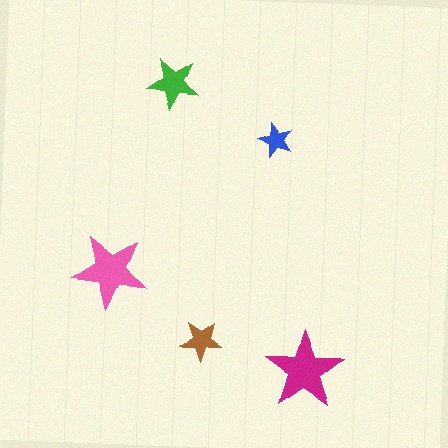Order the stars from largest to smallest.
the magenta one, the pink one, the green one, the brown one, the blue one.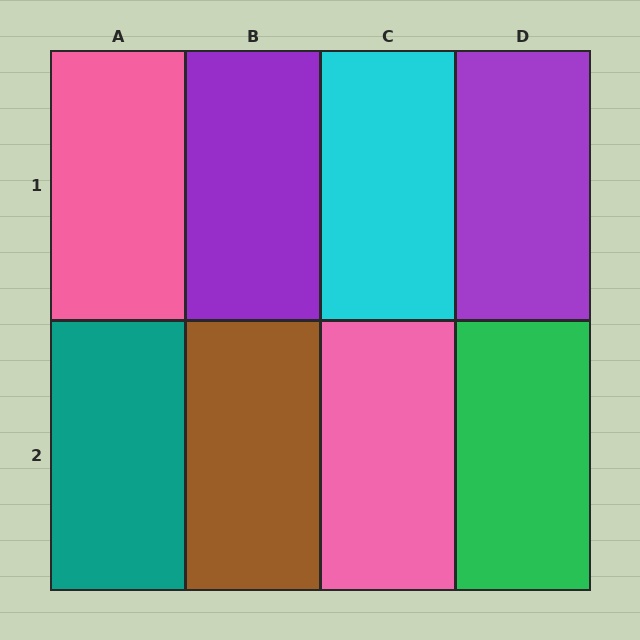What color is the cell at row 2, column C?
Pink.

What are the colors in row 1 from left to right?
Pink, purple, cyan, purple.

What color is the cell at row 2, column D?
Green.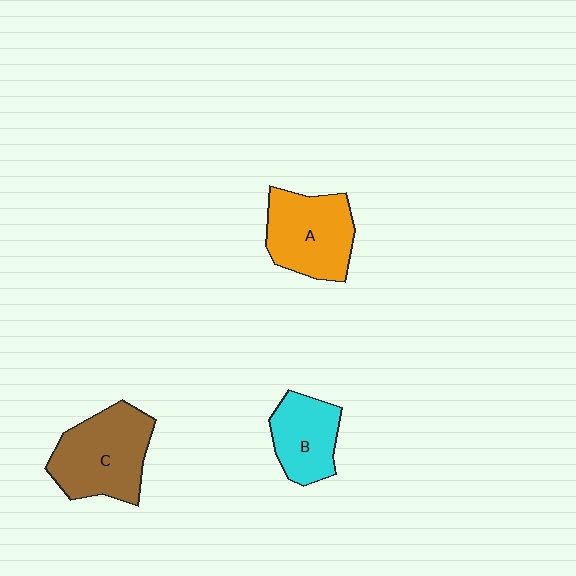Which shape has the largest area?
Shape C (brown).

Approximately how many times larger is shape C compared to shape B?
Approximately 1.5 times.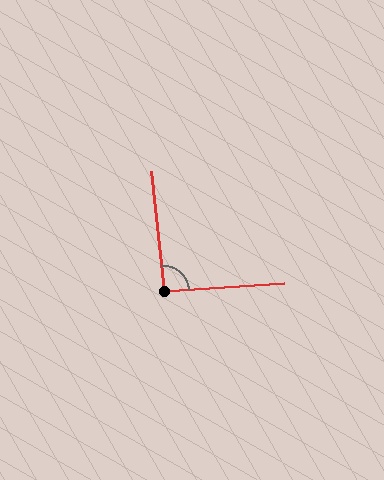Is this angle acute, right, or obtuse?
It is approximately a right angle.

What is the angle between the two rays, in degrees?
Approximately 92 degrees.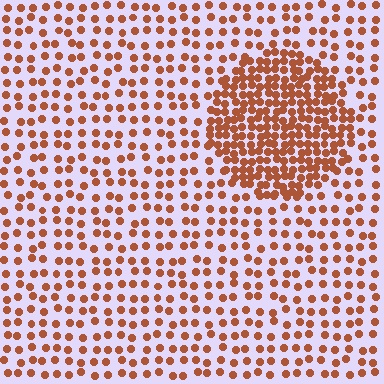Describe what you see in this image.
The image contains small brown elements arranged at two different densities. A circle-shaped region is visible where the elements are more densely packed than the surrounding area.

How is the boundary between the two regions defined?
The boundary is defined by a change in element density (approximately 2.4x ratio). All elements are the same color, size, and shape.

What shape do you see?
I see a circle.